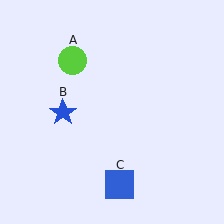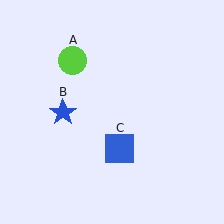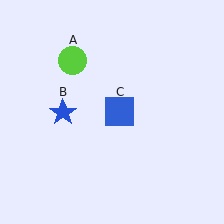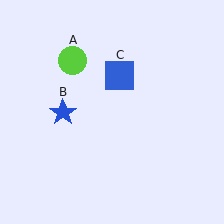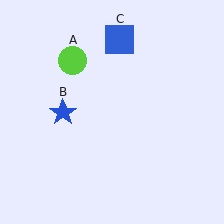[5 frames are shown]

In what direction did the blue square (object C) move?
The blue square (object C) moved up.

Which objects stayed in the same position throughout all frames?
Lime circle (object A) and blue star (object B) remained stationary.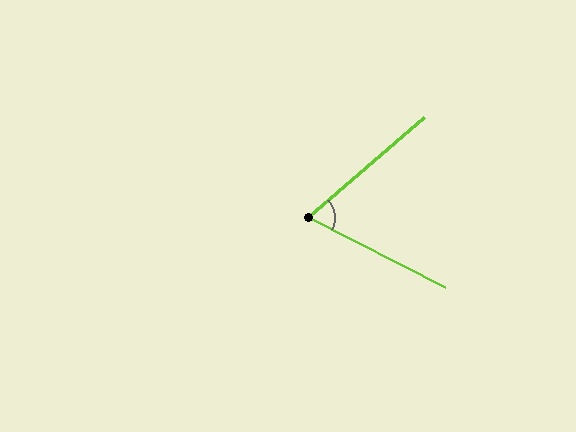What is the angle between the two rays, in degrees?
Approximately 68 degrees.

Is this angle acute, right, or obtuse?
It is acute.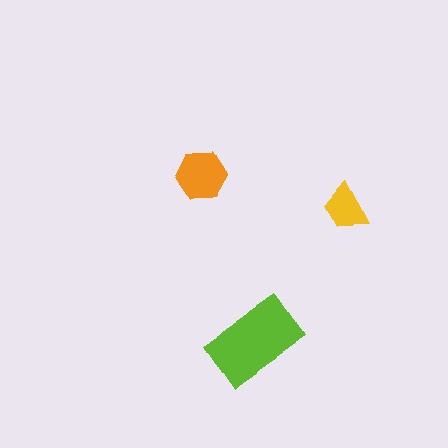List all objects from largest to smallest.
The lime rectangle, the orange hexagon, the yellow trapezoid.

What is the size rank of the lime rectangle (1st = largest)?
1st.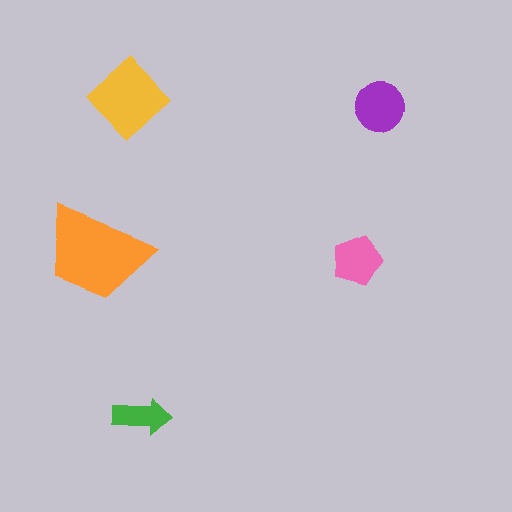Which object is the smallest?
The green arrow.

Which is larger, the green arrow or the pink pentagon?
The pink pentagon.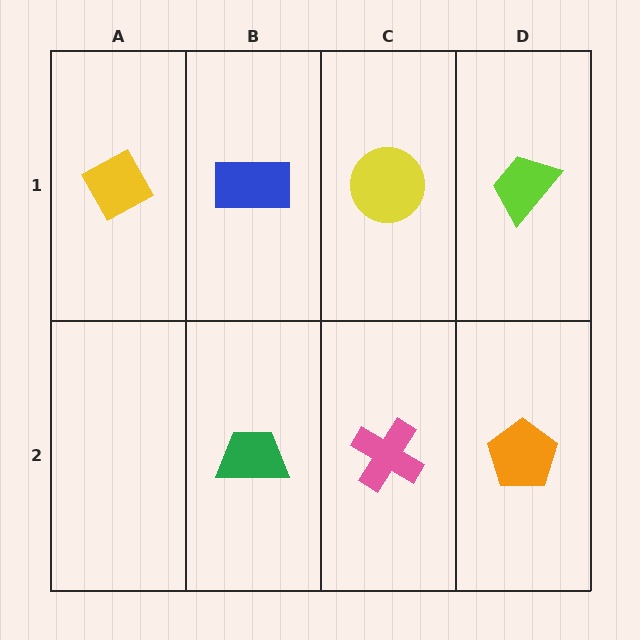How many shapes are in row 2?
3 shapes.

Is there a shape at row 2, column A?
No, that cell is empty.